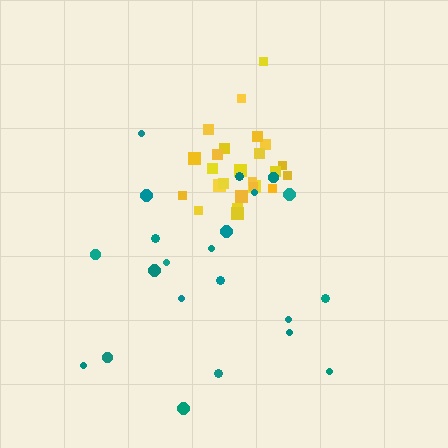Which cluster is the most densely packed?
Yellow.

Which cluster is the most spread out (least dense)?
Teal.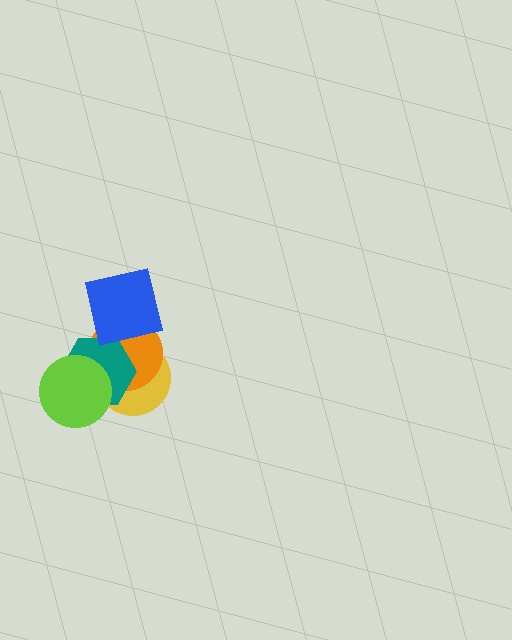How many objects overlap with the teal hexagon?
4 objects overlap with the teal hexagon.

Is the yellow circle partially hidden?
Yes, it is partially covered by another shape.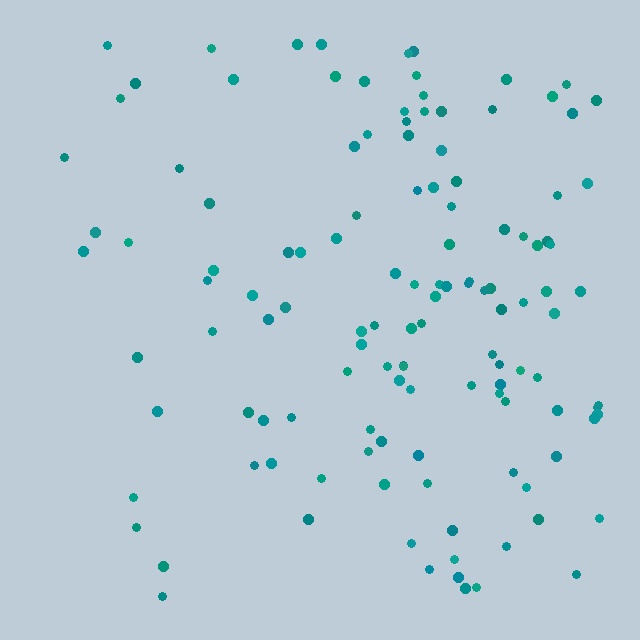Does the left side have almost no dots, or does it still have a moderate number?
Still a moderate number, just noticeably fewer than the right.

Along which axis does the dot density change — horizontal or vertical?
Horizontal.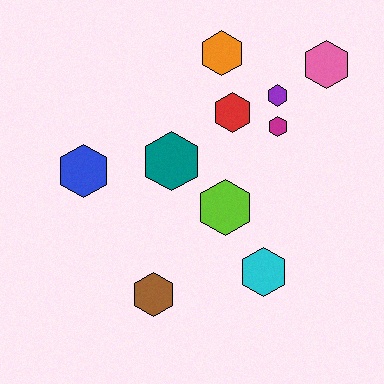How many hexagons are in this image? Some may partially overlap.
There are 10 hexagons.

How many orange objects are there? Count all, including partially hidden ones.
There is 1 orange object.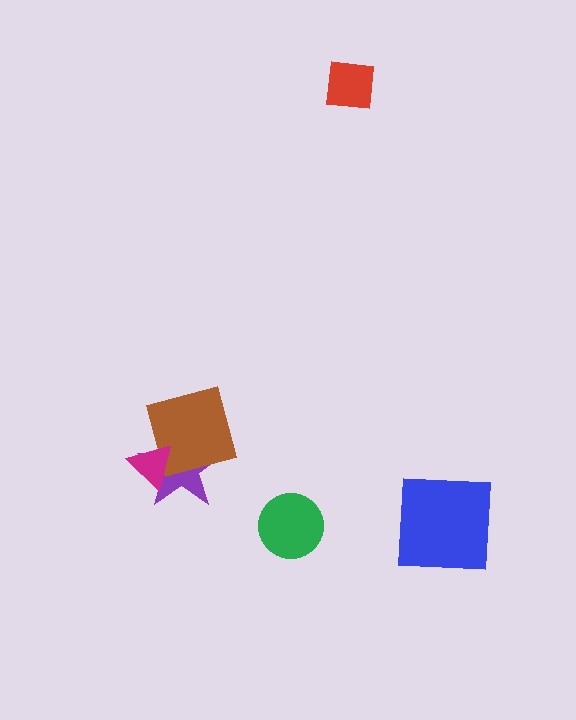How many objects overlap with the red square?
0 objects overlap with the red square.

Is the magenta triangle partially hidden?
No, no other shape covers it.